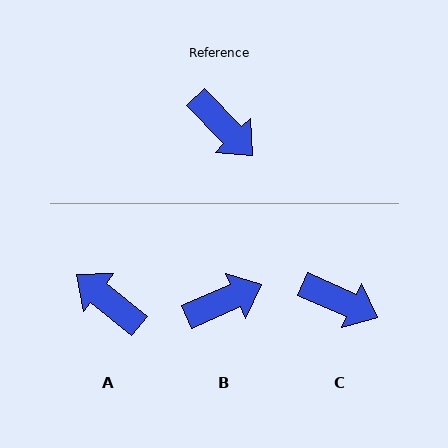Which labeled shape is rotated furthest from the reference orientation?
A, about 173 degrees away.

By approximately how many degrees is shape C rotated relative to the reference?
Approximately 22 degrees counter-clockwise.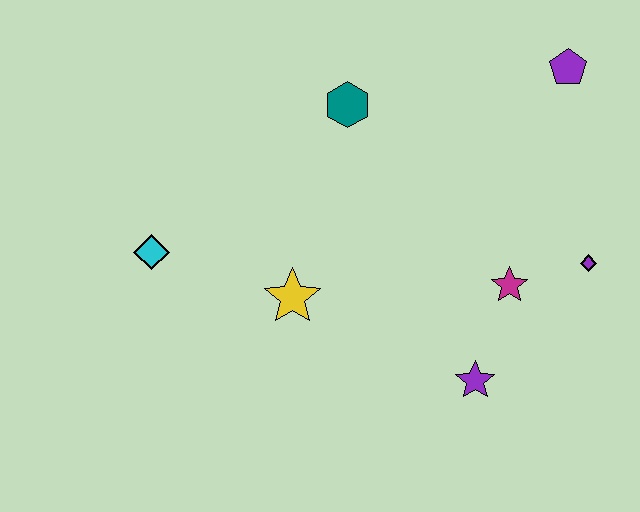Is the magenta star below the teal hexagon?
Yes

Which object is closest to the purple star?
The magenta star is closest to the purple star.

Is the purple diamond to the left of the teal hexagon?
No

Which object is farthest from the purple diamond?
The cyan diamond is farthest from the purple diamond.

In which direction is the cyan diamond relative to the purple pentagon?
The cyan diamond is to the left of the purple pentagon.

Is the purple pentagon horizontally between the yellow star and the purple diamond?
Yes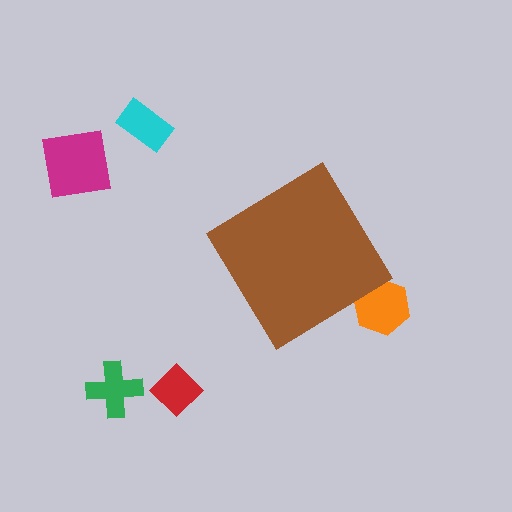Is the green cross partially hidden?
No, the green cross is fully visible.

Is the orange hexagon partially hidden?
Yes, the orange hexagon is partially hidden behind the brown diamond.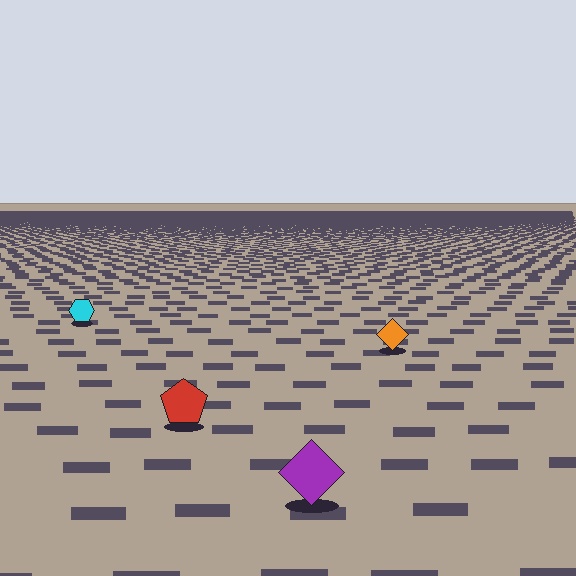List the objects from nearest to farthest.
From nearest to farthest: the purple diamond, the red pentagon, the orange diamond, the cyan hexagon.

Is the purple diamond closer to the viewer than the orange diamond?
Yes. The purple diamond is closer — you can tell from the texture gradient: the ground texture is coarser near it.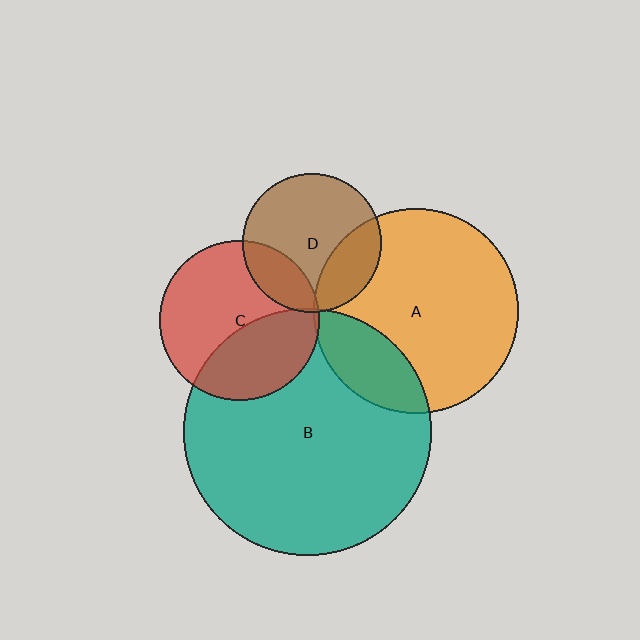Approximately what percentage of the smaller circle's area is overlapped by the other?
Approximately 5%.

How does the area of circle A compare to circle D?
Approximately 2.2 times.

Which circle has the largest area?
Circle B (teal).